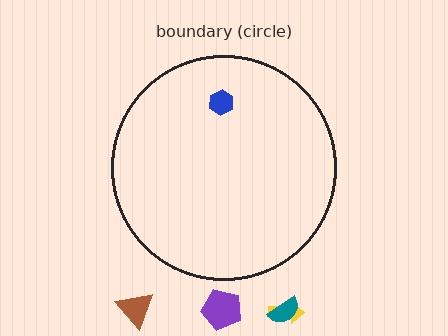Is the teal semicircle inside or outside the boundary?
Outside.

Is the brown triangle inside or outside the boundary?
Outside.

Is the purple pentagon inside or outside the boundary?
Outside.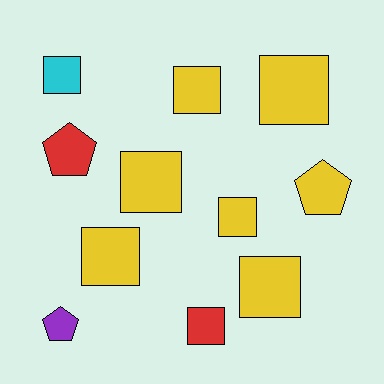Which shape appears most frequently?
Square, with 8 objects.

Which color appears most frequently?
Yellow, with 7 objects.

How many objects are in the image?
There are 11 objects.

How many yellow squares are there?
There are 6 yellow squares.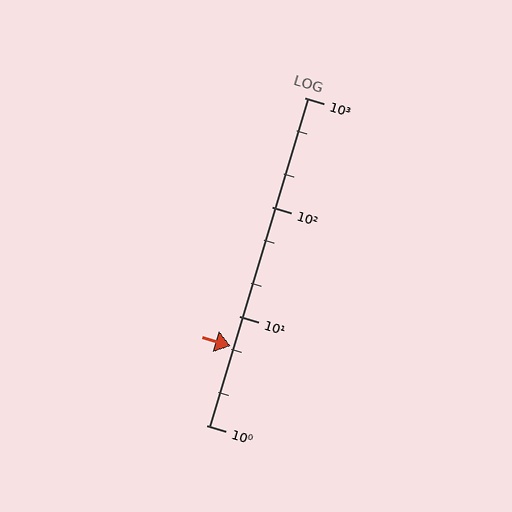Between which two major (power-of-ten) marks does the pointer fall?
The pointer is between 1 and 10.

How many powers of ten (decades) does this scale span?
The scale spans 3 decades, from 1 to 1000.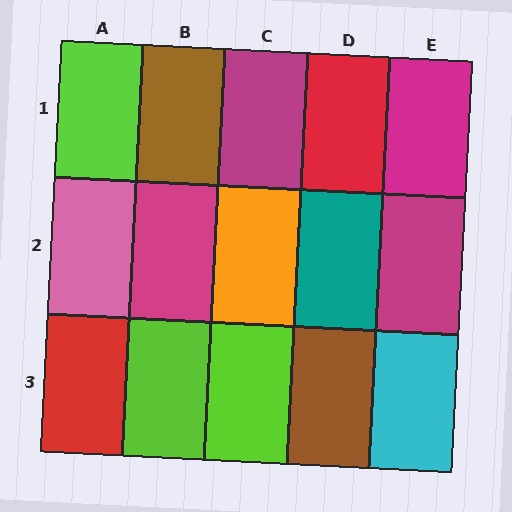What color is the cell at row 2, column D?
Teal.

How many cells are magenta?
4 cells are magenta.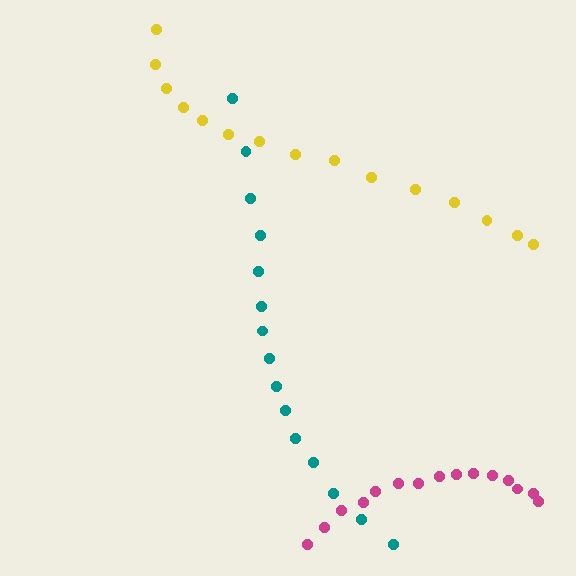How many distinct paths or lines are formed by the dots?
There are 3 distinct paths.